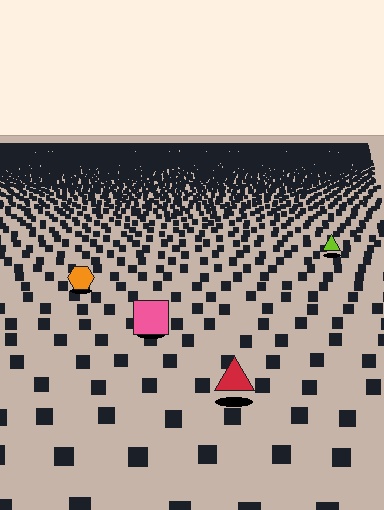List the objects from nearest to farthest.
From nearest to farthest: the red triangle, the pink square, the orange hexagon, the lime triangle.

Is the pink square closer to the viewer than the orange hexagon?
Yes. The pink square is closer — you can tell from the texture gradient: the ground texture is coarser near it.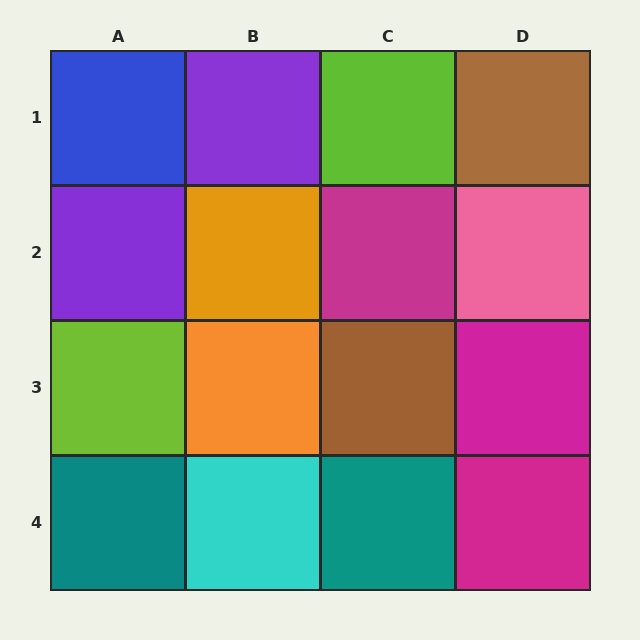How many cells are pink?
1 cell is pink.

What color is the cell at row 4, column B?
Cyan.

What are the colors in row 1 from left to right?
Blue, purple, lime, brown.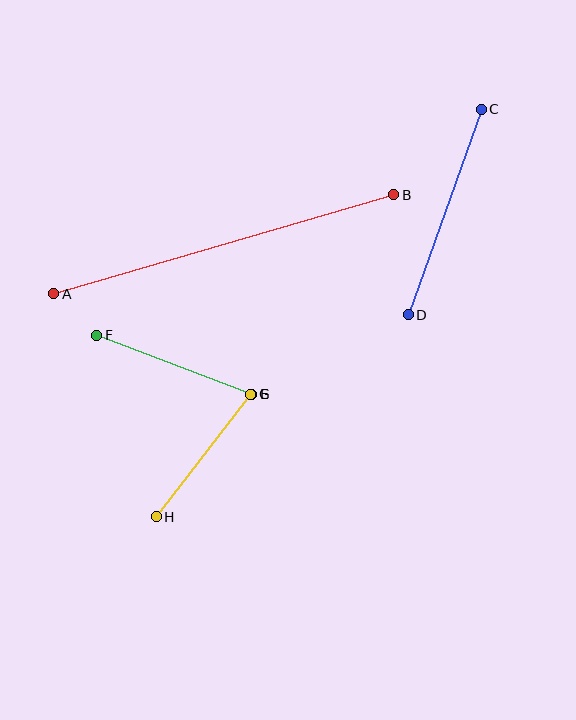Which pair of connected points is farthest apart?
Points A and B are farthest apart.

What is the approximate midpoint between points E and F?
The midpoint is at approximately (174, 365) pixels.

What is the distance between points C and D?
The distance is approximately 218 pixels.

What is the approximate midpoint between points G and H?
The midpoint is at approximately (204, 455) pixels.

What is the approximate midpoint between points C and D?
The midpoint is at approximately (445, 212) pixels.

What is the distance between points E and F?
The distance is approximately 166 pixels.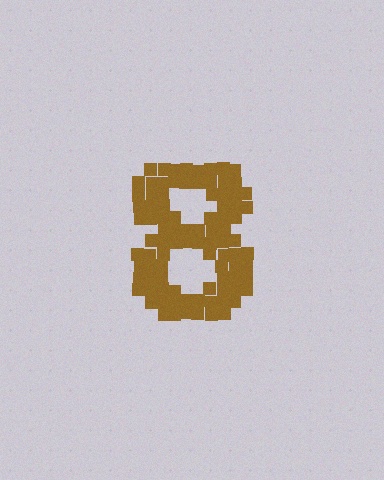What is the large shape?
The large shape is the digit 8.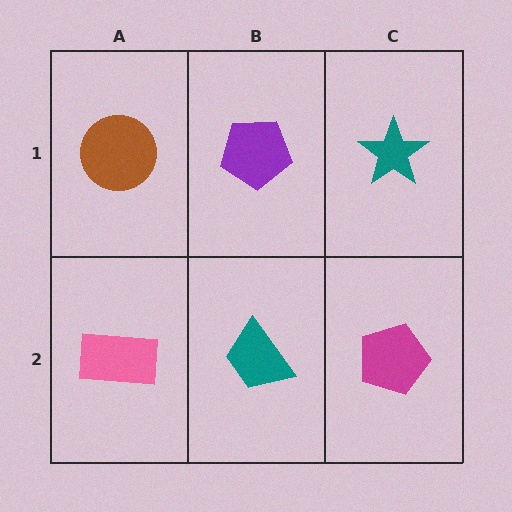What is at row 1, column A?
A brown circle.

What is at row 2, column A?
A pink rectangle.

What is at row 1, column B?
A purple pentagon.